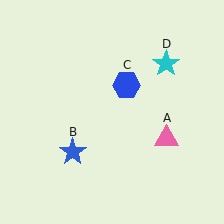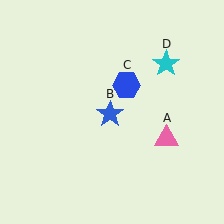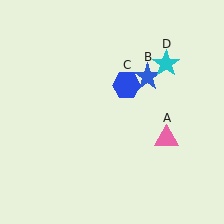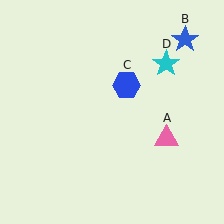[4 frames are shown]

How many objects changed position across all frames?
1 object changed position: blue star (object B).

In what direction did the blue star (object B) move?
The blue star (object B) moved up and to the right.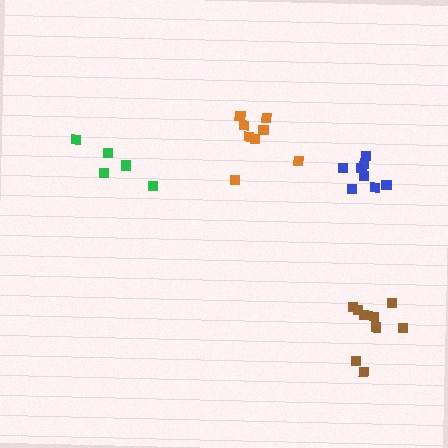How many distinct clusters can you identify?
There are 4 distinct clusters.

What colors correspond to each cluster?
The clusters are colored: green, blue, orange, brown.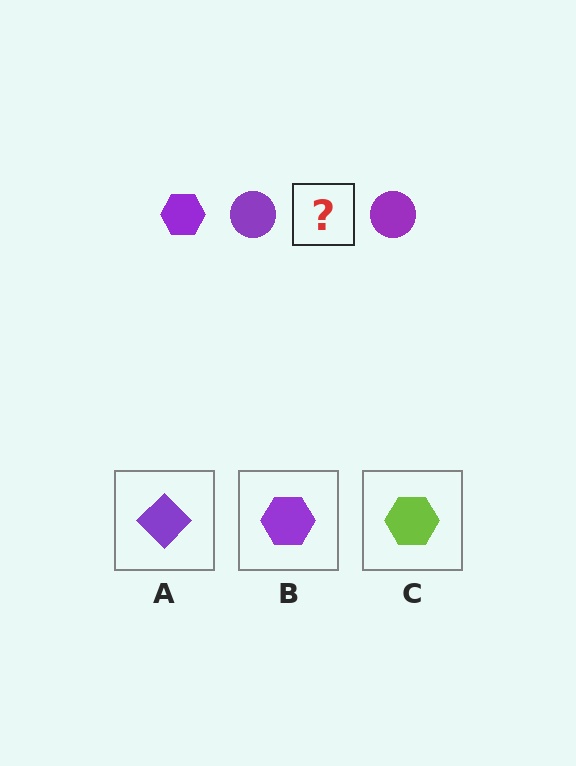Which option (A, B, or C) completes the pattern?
B.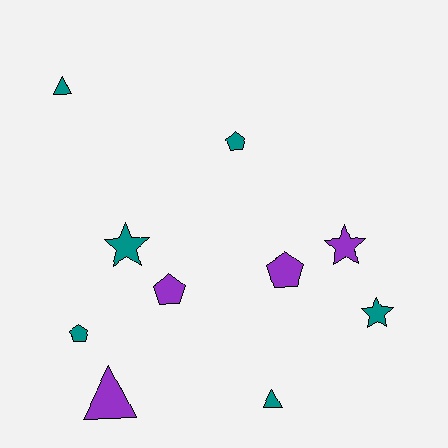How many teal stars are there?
There are 2 teal stars.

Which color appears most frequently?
Teal, with 6 objects.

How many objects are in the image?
There are 10 objects.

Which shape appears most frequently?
Pentagon, with 4 objects.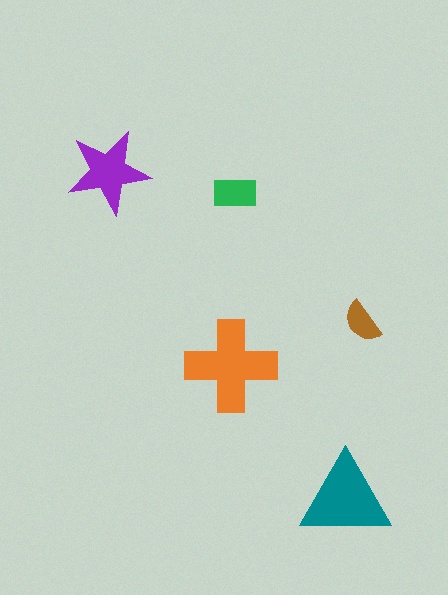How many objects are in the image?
There are 5 objects in the image.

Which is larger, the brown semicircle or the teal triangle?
The teal triangle.